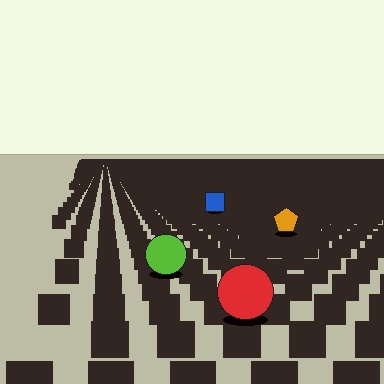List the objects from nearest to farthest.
From nearest to farthest: the red circle, the lime circle, the orange pentagon, the blue square.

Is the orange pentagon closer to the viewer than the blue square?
Yes. The orange pentagon is closer — you can tell from the texture gradient: the ground texture is coarser near it.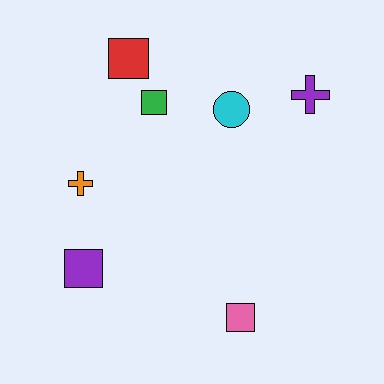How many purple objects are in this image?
There are 2 purple objects.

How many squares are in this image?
There are 4 squares.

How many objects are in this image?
There are 7 objects.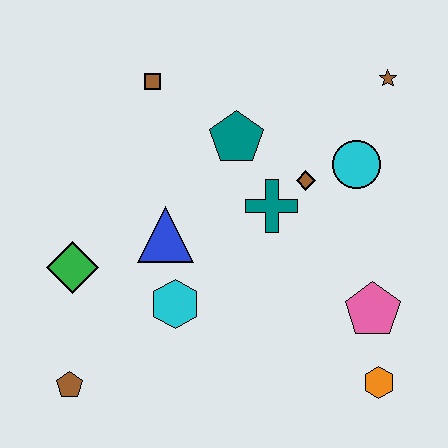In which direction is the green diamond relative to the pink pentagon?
The green diamond is to the left of the pink pentagon.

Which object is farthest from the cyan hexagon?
The brown star is farthest from the cyan hexagon.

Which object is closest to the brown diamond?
The teal cross is closest to the brown diamond.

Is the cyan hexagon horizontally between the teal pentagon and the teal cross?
No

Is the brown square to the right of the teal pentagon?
No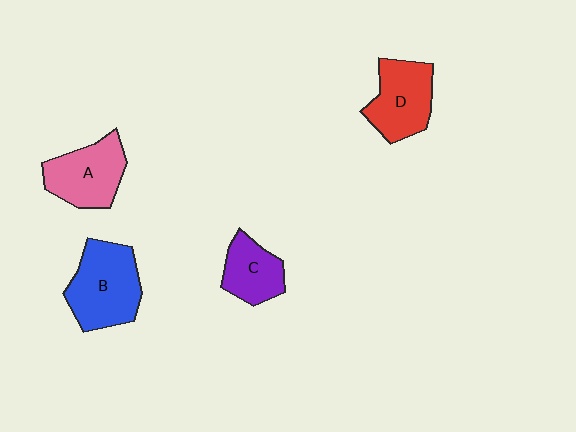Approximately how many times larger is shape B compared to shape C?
Approximately 1.6 times.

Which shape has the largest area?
Shape B (blue).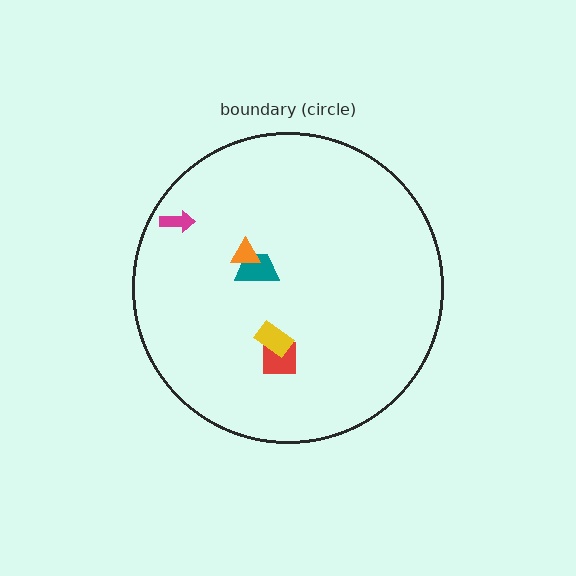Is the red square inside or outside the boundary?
Inside.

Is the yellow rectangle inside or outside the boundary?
Inside.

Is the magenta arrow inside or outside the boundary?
Inside.